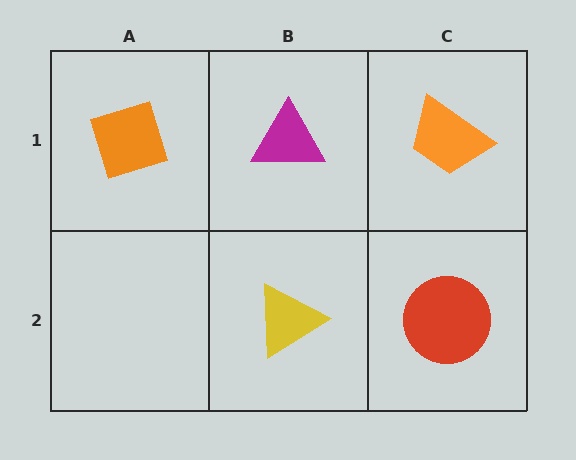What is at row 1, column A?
An orange diamond.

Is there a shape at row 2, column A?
No, that cell is empty.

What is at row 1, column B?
A magenta triangle.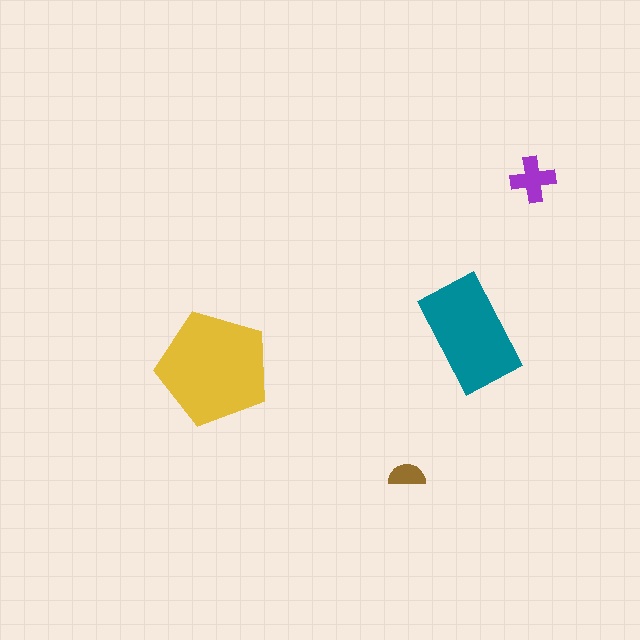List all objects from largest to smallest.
The yellow pentagon, the teal rectangle, the purple cross, the brown semicircle.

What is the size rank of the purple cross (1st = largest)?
3rd.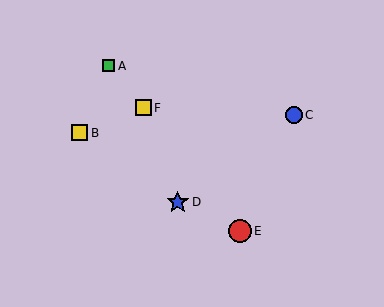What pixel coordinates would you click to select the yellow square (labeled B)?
Click at (80, 133) to select the yellow square B.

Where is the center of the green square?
The center of the green square is at (109, 66).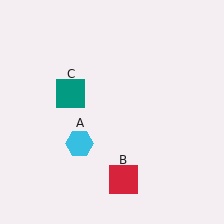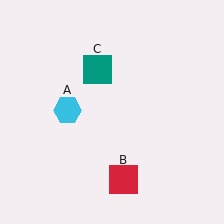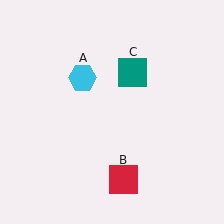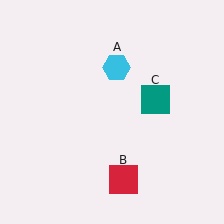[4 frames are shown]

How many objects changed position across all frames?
2 objects changed position: cyan hexagon (object A), teal square (object C).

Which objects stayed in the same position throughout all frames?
Red square (object B) remained stationary.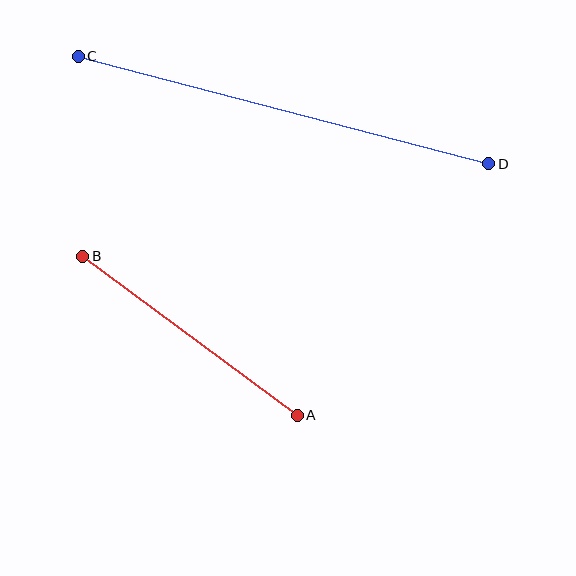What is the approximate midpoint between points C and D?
The midpoint is at approximately (283, 110) pixels.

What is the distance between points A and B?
The distance is approximately 267 pixels.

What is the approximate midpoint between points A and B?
The midpoint is at approximately (190, 336) pixels.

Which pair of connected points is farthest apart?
Points C and D are farthest apart.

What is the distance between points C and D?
The distance is approximately 424 pixels.